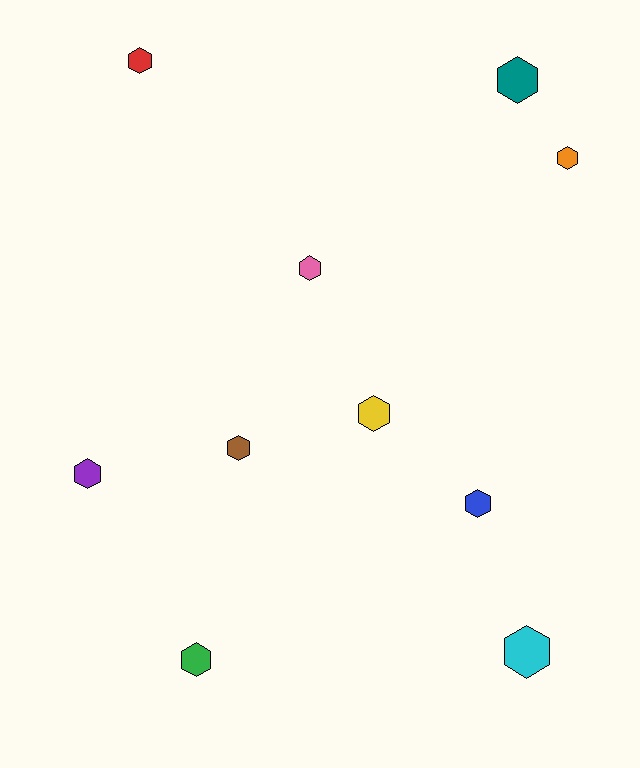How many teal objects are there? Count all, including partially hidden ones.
There is 1 teal object.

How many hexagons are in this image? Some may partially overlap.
There are 10 hexagons.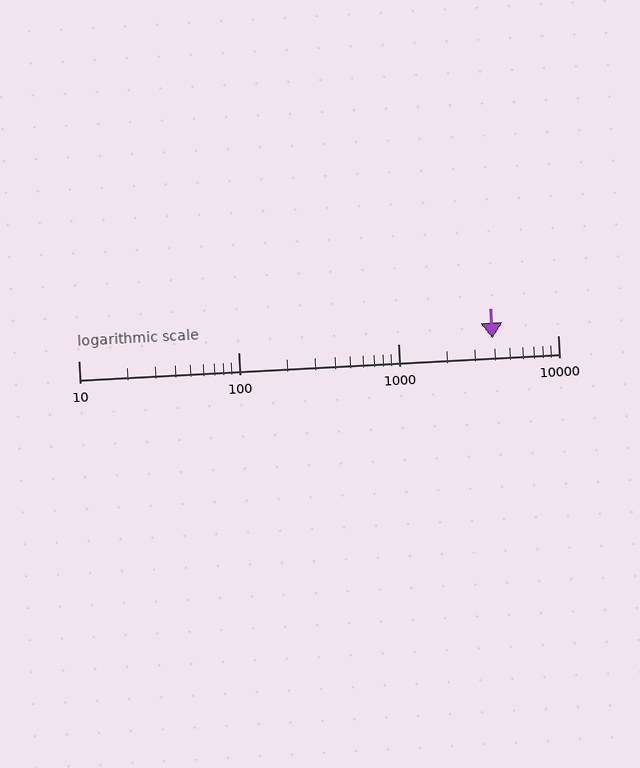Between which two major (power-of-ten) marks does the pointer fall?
The pointer is between 1000 and 10000.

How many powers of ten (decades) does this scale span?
The scale spans 3 decades, from 10 to 10000.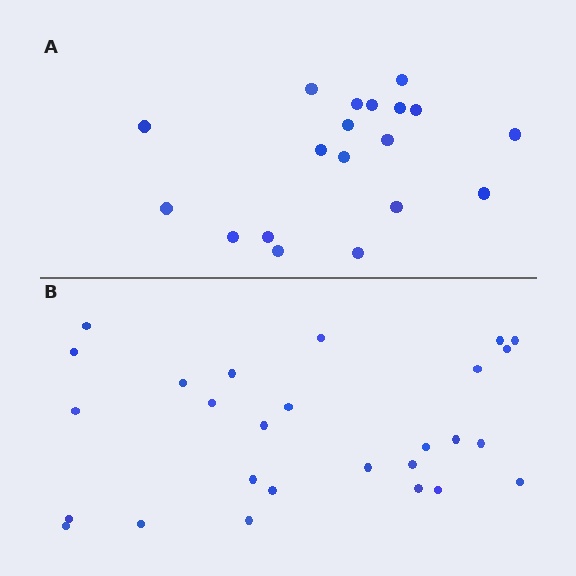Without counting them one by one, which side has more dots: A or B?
Region B (the bottom region) has more dots.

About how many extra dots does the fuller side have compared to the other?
Region B has roughly 8 or so more dots than region A.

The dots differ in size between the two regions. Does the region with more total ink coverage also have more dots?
No. Region A has more total ink coverage because its dots are larger, but region B actually contains more individual dots. Total area can be misleading — the number of items is what matters here.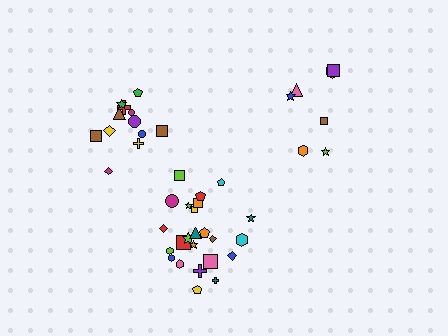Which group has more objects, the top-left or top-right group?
The top-left group.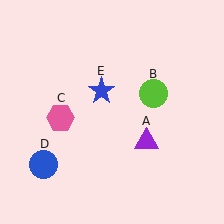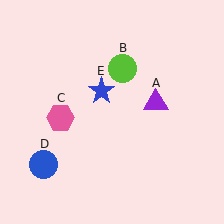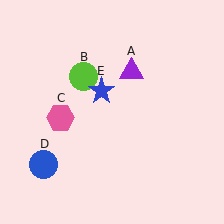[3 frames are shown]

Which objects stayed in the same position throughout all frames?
Pink hexagon (object C) and blue circle (object D) and blue star (object E) remained stationary.